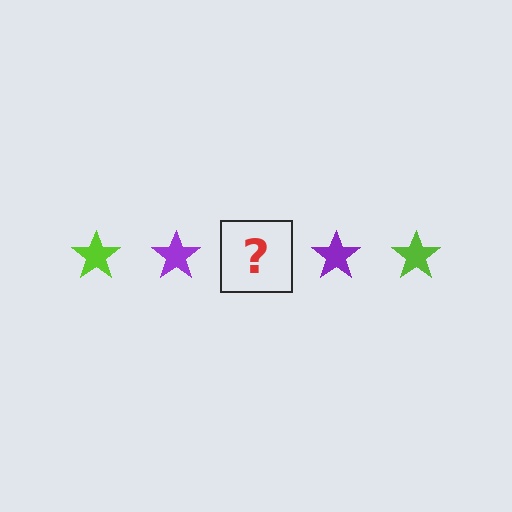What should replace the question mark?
The question mark should be replaced with a lime star.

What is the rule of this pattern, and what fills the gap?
The rule is that the pattern cycles through lime, purple stars. The gap should be filled with a lime star.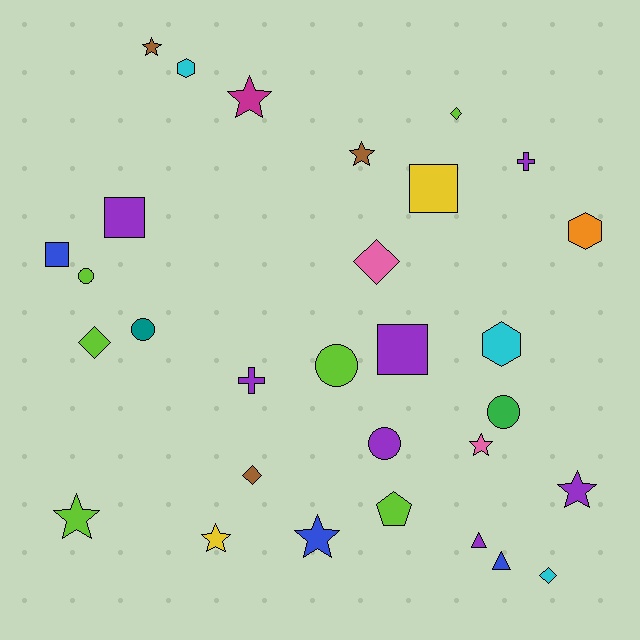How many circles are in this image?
There are 5 circles.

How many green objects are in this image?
There is 1 green object.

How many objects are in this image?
There are 30 objects.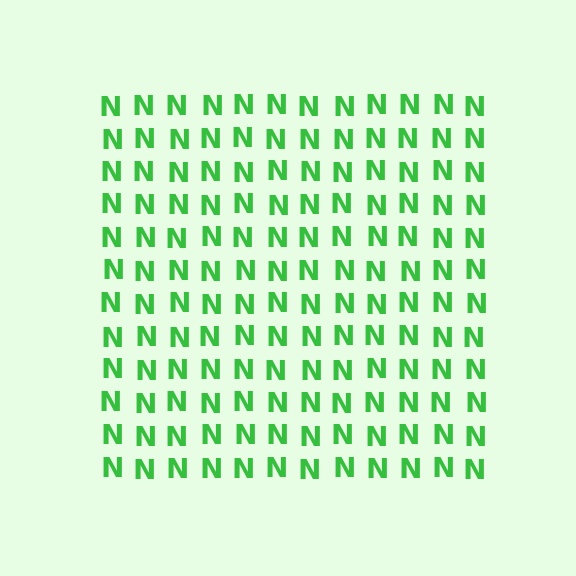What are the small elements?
The small elements are letter N's.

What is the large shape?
The large shape is a square.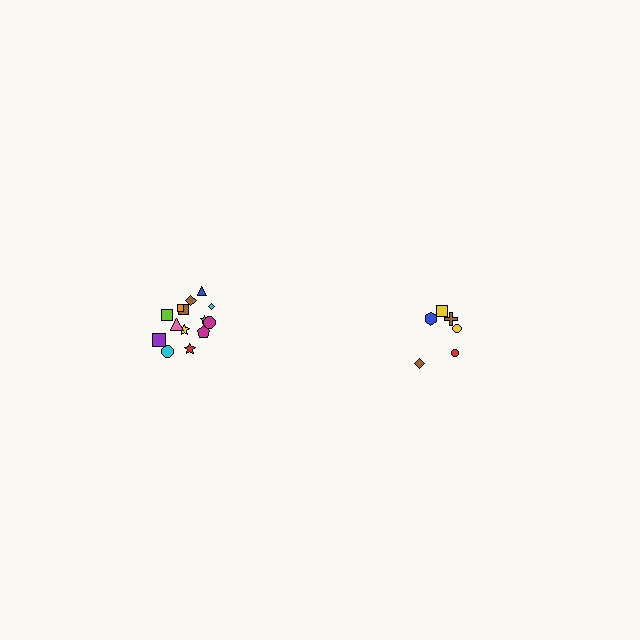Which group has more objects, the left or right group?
The left group.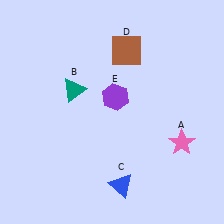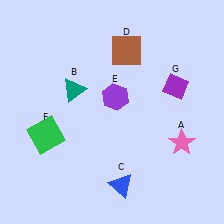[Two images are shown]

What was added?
A green square (F), a purple diamond (G) were added in Image 2.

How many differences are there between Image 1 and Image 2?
There are 2 differences between the two images.